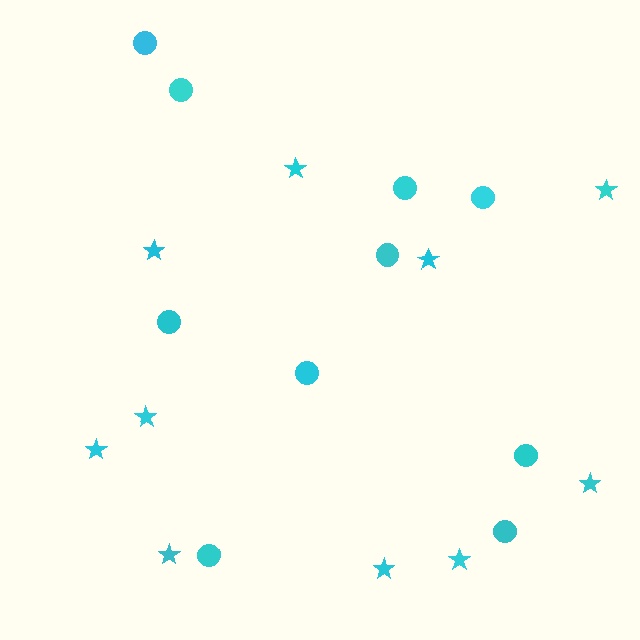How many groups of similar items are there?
There are 2 groups: one group of stars (10) and one group of circles (10).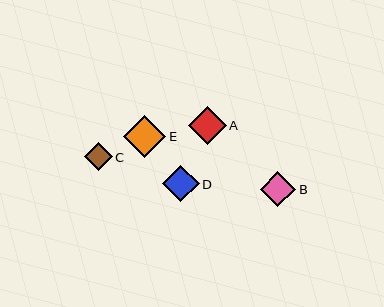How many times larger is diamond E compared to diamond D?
Diamond E is approximately 1.1 times the size of diamond D.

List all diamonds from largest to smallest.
From largest to smallest: E, A, D, B, C.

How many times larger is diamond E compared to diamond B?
Diamond E is approximately 1.2 times the size of diamond B.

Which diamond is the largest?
Diamond E is the largest with a size of approximately 42 pixels.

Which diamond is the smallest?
Diamond C is the smallest with a size of approximately 28 pixels.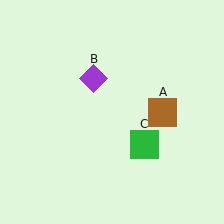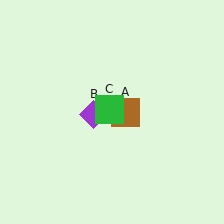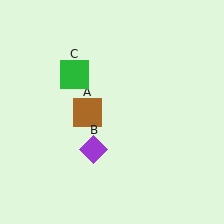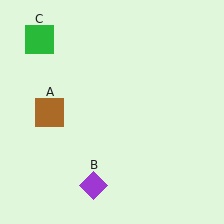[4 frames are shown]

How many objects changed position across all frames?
3 objects changed position: brown square (object A), purple diamond (object B), green square (object C).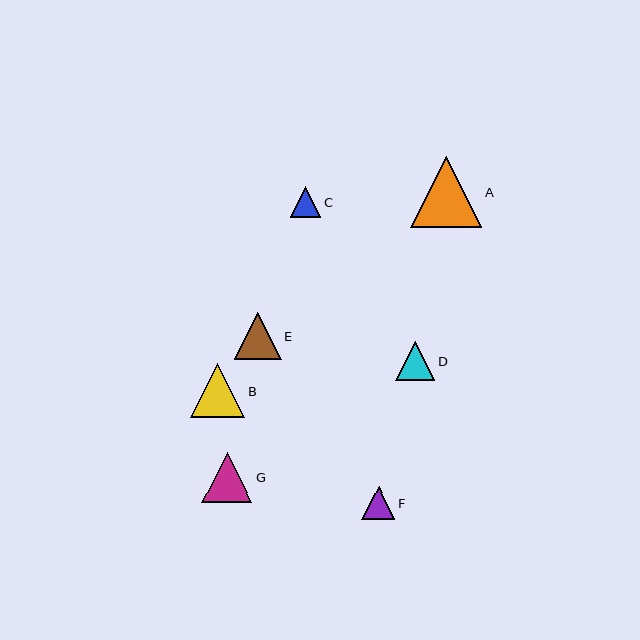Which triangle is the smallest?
Triangle C is the smallest with a size of approximately 31 pixels.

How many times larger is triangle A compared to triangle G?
Triangle A is approximately 1.4 times the size of triangle G.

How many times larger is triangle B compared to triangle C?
Triangle B is approximately 1.8 times the size of triangle C.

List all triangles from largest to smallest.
From largest to smallest: A, B, G, E, D, F, C.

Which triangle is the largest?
Triangle A is the largest with a size of approximately 71 pixels.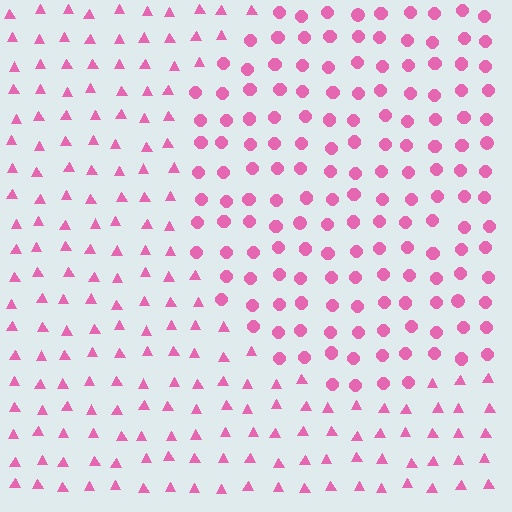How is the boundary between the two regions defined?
The boundary is defined by a change in element shape: circles inside vs. triangles outside. All elements share the same color and spacing.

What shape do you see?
I see a circle.